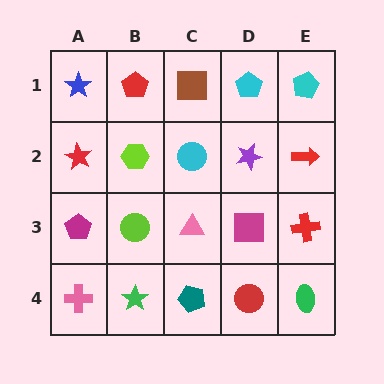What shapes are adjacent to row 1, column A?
A red star (row 2, column A), a red pentagon (row 1, column B).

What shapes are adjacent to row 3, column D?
A purple star (row 2, column D), a red circle (row 4, column D), a pink triangle (row 3, column C), a red cross (row 3, column E).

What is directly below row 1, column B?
A lime hexagon.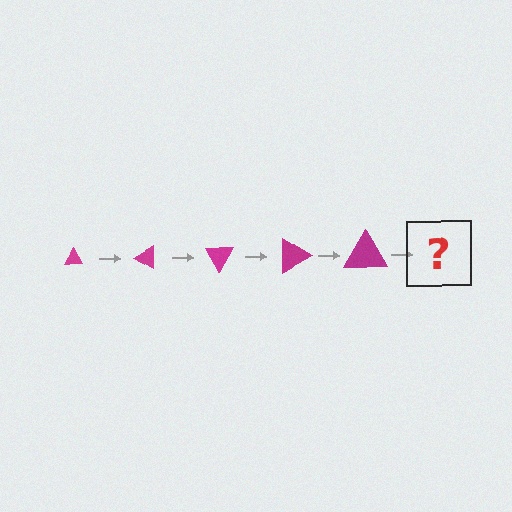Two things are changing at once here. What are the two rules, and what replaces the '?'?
The two rules are that the triangle grows larger each step and it rotates 30 degrees each step. The '?' should be a triangle, larger than the previous one and rotated 150 degrees from the start.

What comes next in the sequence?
The next element should be a triangle, larger than the previous one and rotated 150 degrees from the start.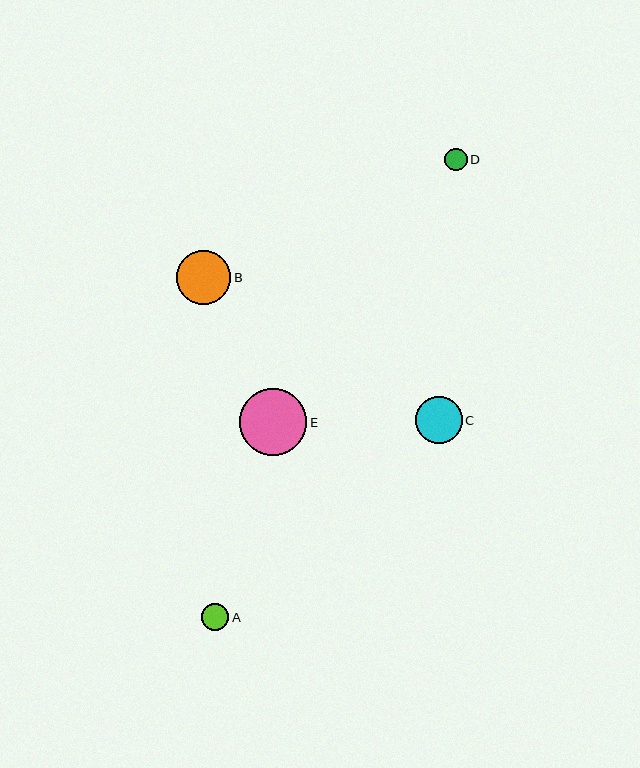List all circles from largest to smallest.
From largest to smallest: E, B, C, A, D.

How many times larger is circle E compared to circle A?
Circle E is approximately 2.4 times the size of circle A.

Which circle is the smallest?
Circle D is the smallest with a size of approximately 22 pixels.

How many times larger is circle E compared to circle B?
Circle E is approximately 1.2 times the size of circle B.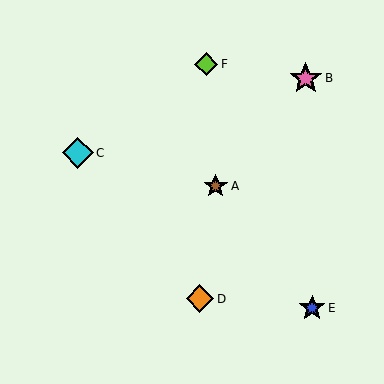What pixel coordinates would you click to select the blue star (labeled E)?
Click at (312, 308) to select the blue star E.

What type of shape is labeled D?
Shape D is an orange diamond.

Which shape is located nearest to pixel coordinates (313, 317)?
The blue star (labeled E) at (312, 308) is nearest to that location.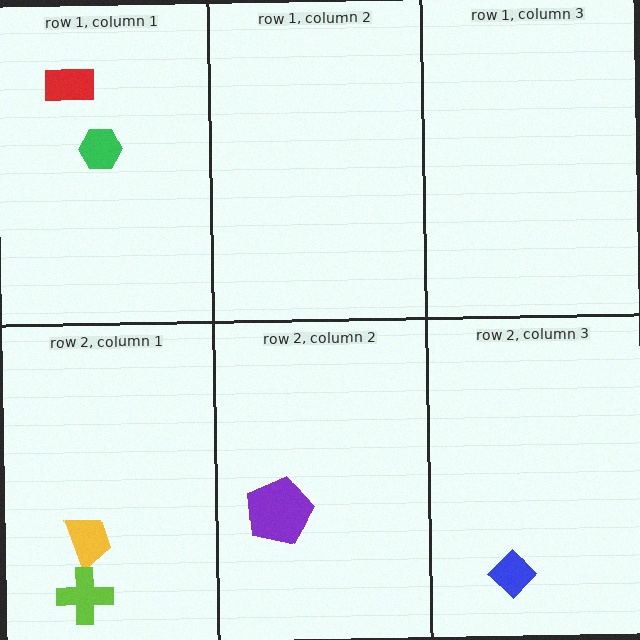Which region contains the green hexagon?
The row 1, column 1 region.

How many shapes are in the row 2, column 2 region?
1.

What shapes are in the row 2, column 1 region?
The yellow trapezoid, the lime cross.